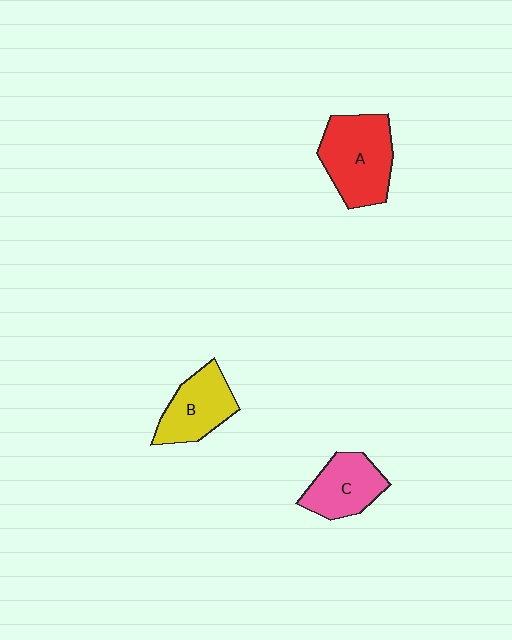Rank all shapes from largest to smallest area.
From largest to smallest: A (red), B (yellow), C (pink).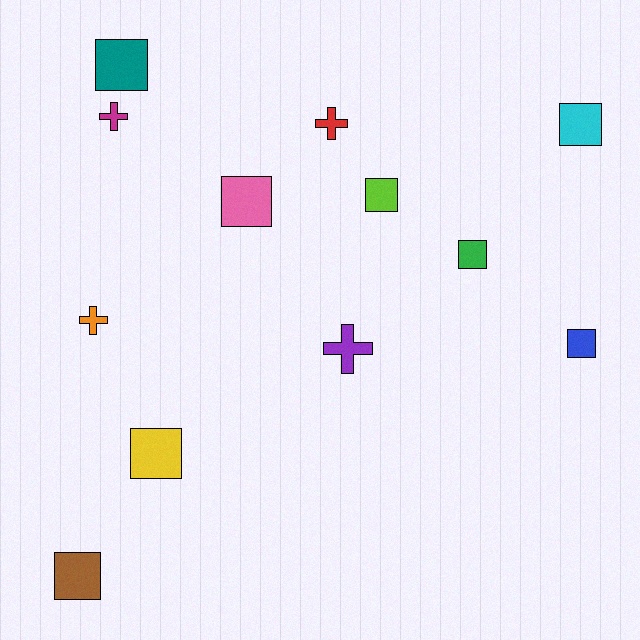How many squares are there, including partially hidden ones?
There are 8 squares.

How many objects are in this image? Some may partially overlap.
There are 12 objects.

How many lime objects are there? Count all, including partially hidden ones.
There is 1 lime object.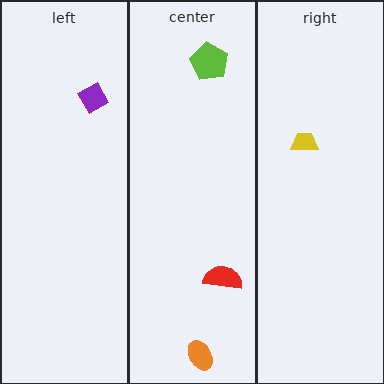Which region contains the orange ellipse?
The center region.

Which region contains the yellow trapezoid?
The right region.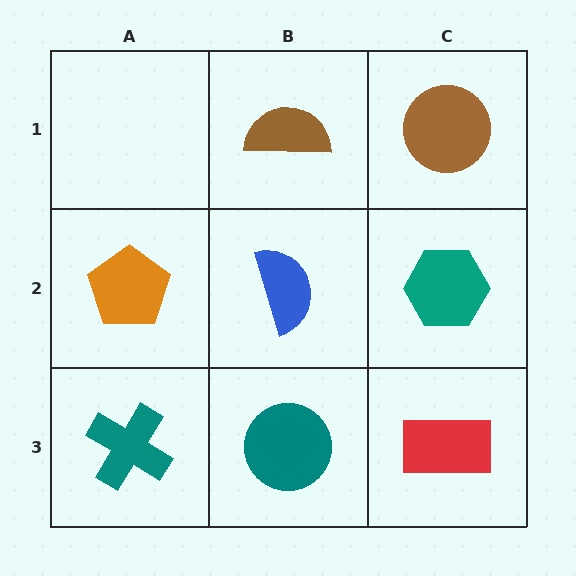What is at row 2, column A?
An orange pentagon.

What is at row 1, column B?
A brown semicircle.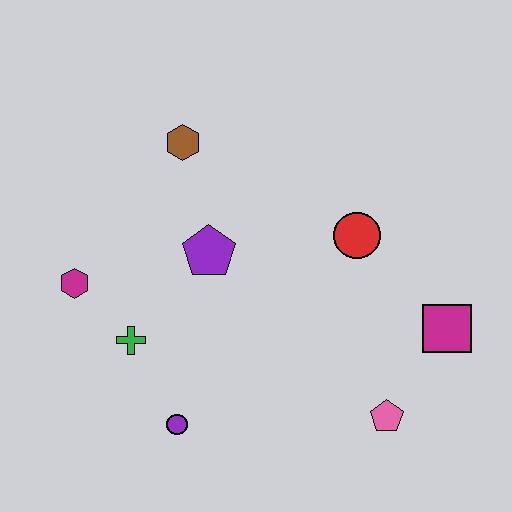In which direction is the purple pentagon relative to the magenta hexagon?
The purple pentagon is to the right of the magenta hexagon.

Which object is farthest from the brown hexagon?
The pink pentagon is farthest from the brown hexagon.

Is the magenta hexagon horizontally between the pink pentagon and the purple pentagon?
No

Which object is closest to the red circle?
The magenta square is closest to the red circle.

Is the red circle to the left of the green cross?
No